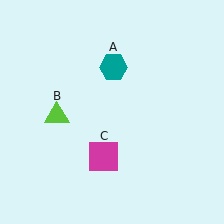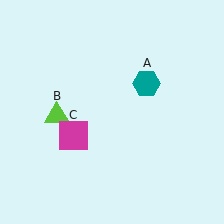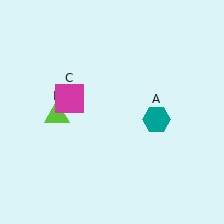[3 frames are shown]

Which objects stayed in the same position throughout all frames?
Lime triangle (object B) remained stationary.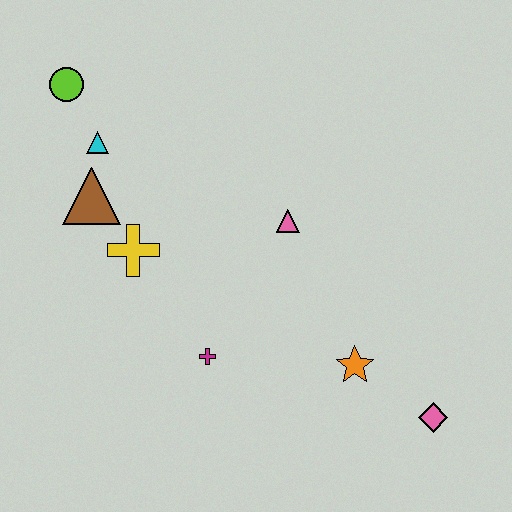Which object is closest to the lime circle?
The cyan triangle is closest to the lime circle.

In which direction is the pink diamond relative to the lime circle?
The pink diamond is to the right of the lime circle.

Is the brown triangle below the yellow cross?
No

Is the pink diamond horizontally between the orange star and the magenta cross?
No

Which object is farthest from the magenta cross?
The lime circle is farthest from the magenta cross.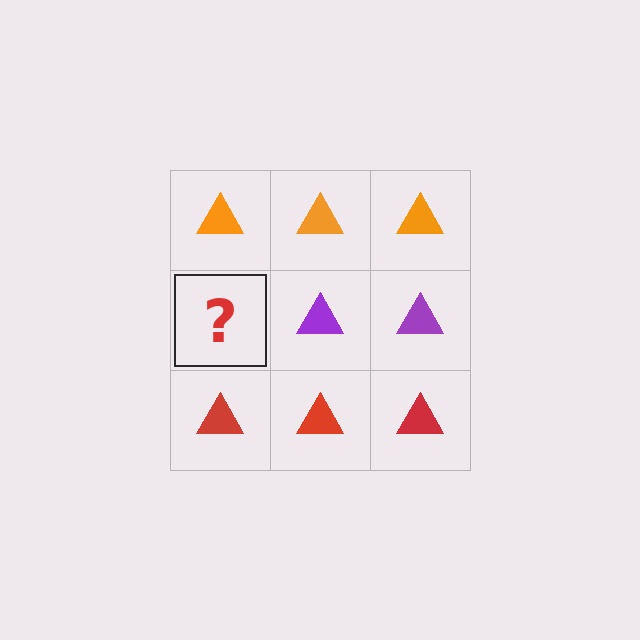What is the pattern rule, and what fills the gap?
The rule is that each row has a consistent color. The gap should be filled with a purple triangle.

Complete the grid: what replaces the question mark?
The question mark should be replaced with a purple triangle.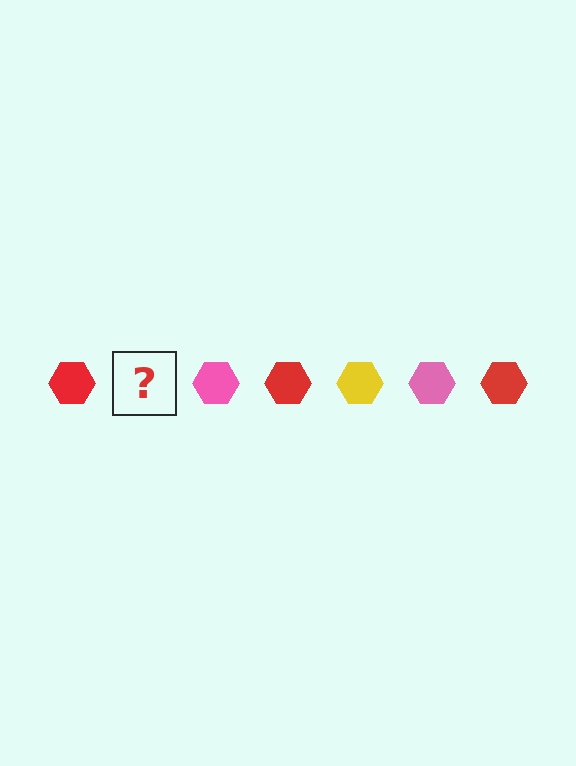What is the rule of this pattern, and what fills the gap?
The rule is that the pattern cycles through red, yellow, pink hexagons. The gap should be filled with a yellow hexagon.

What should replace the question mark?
The question mark should be replaced with a yellow hexagon.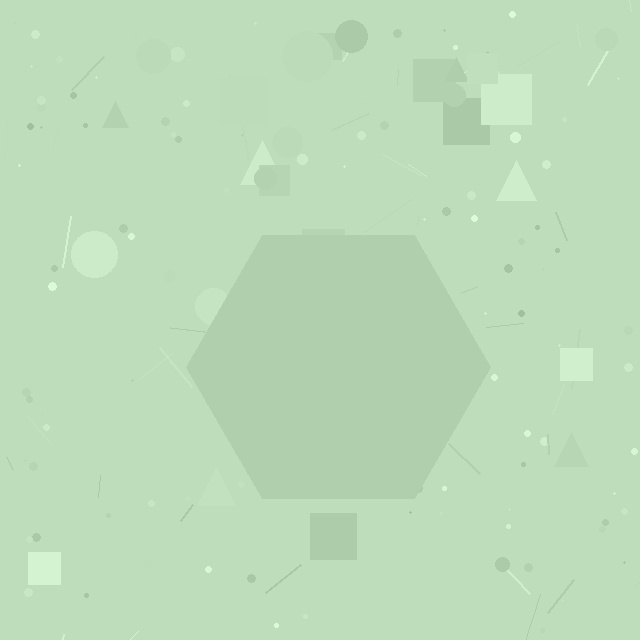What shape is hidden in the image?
A hexagon is hidden in the image.